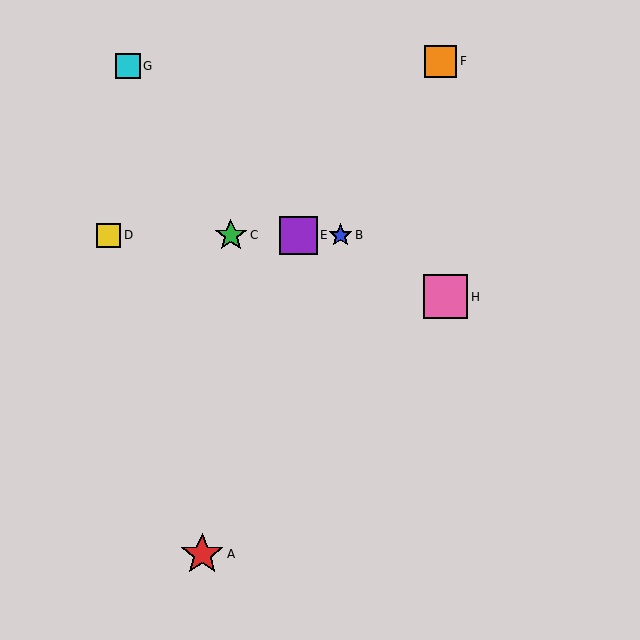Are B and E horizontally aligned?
Yes, both are at y≈235.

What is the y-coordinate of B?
Object B is at y≈235.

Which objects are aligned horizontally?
Objects B, C, D, E are aligned horizontally.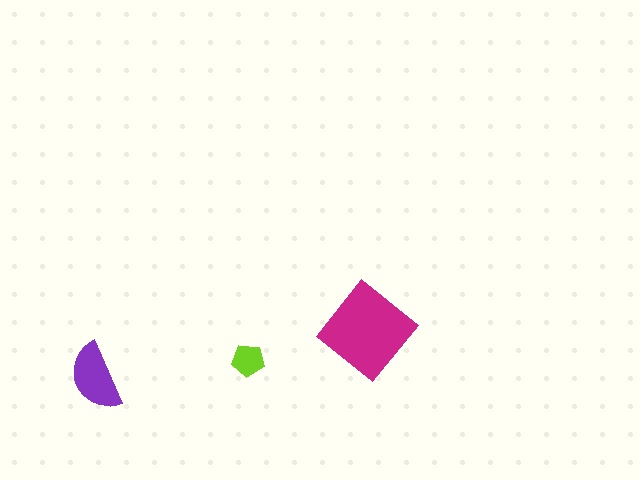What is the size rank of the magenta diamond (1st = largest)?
1st.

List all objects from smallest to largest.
The lime pentagon, the purple semicircle, the magenta diamond.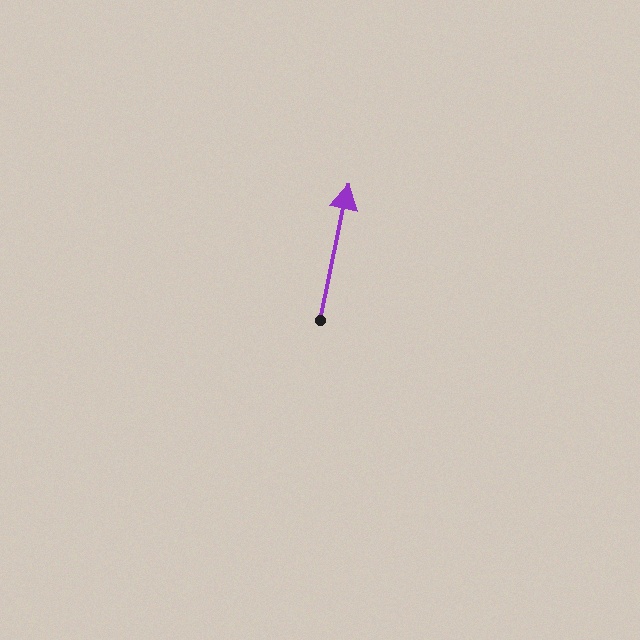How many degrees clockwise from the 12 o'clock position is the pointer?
Approximately 12 degrees.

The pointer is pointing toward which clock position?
Roughly 12 o'clock.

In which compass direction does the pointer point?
North.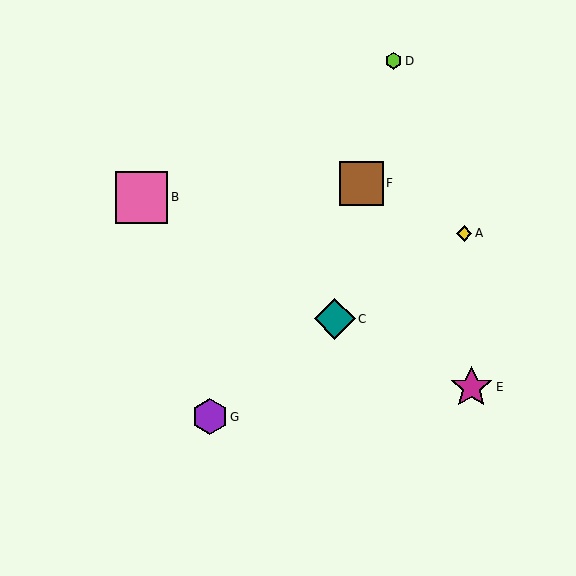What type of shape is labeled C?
Shape C is a teal diamond.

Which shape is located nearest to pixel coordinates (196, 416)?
The purple hexagon (labeled G) at (210, 417) is nearest to that location.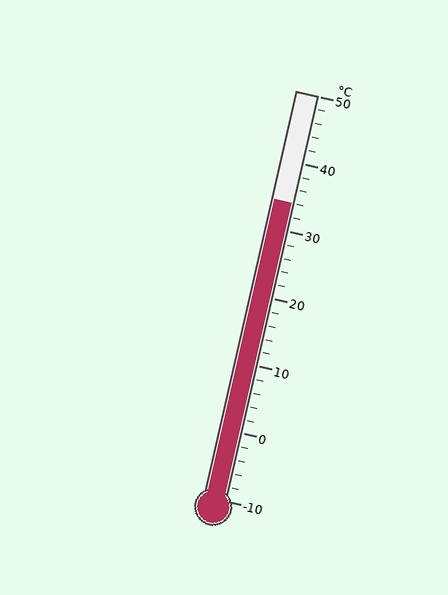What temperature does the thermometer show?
The thermometer shows approximately 34°C.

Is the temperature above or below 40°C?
The temperature is below 40°C.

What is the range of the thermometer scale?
The thermometer scale ranges from -10°C to 50°C.